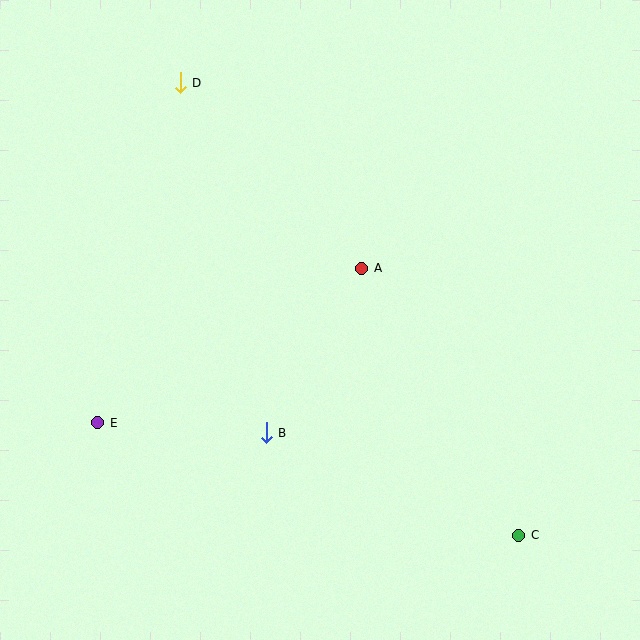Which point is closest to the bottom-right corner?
Point C is closest to the bottom-right corner.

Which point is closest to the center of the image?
Point A at (362, 269) is closest to the center.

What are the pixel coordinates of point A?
Point A is at (362, 269).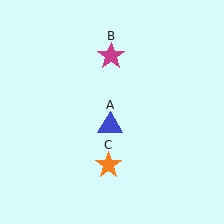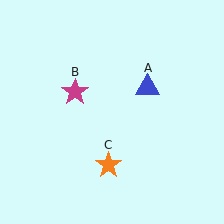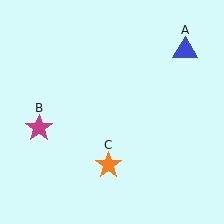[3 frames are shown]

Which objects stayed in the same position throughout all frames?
Orange star (object C) remained stationary.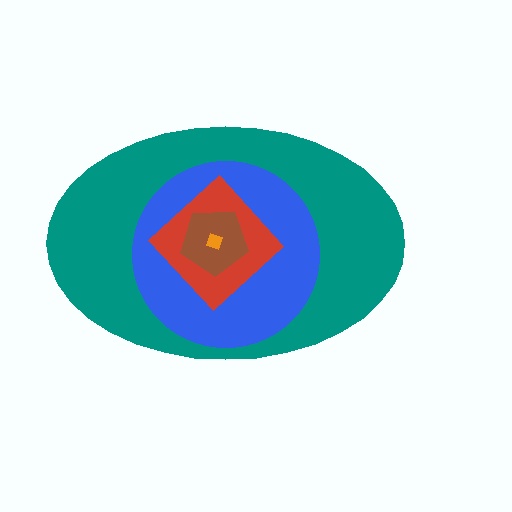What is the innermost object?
The orange diamond.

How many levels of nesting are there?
5.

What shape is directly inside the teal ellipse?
The blue circle.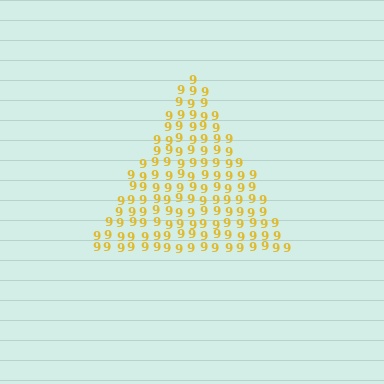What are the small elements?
The small elements are digit 9's.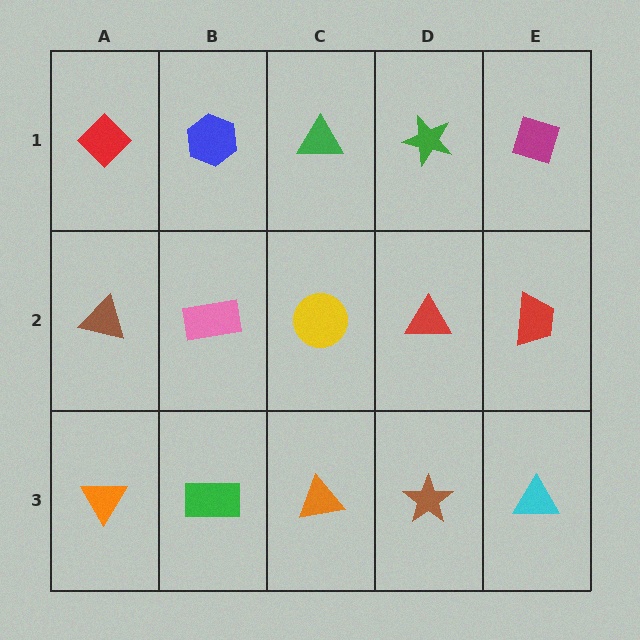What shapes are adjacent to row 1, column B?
A pink rectangle (row 2, column B), a red diamond (row 1, column A), a green triangle (row 1, column C).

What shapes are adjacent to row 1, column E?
A red trapezoid (row 2, column E), a green star (row 1, column D).